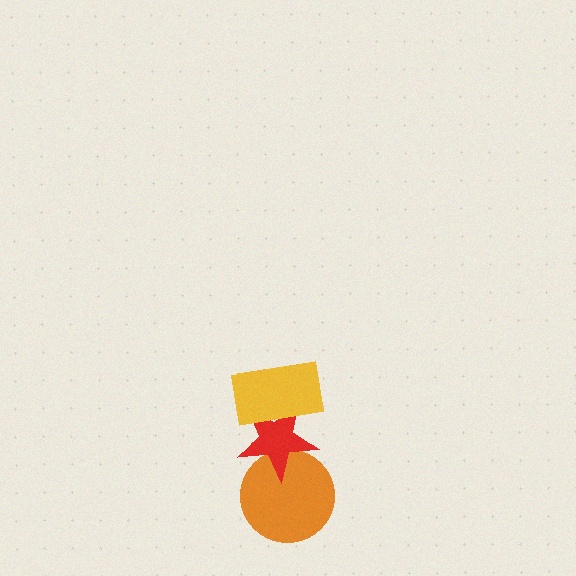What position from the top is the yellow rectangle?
The yellow rectangle is 1st from the top.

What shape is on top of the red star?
The yellow rectangle is on top of the red star.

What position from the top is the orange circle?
The orange circle is 3rd from the top.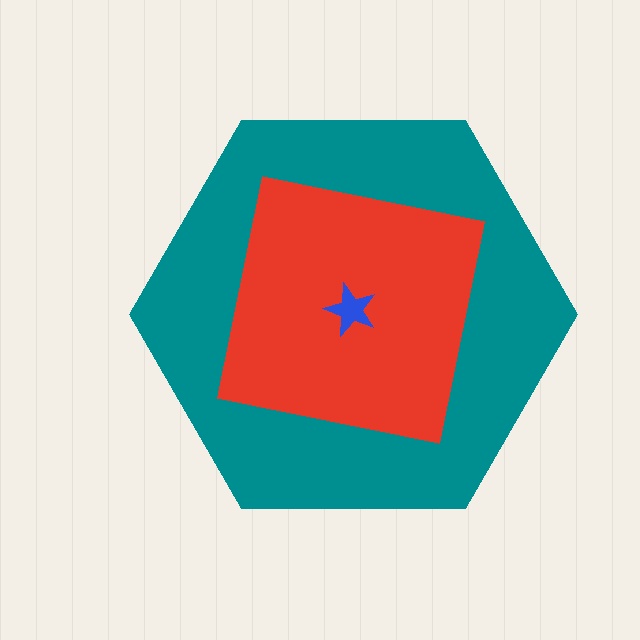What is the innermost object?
The blue star.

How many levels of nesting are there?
3.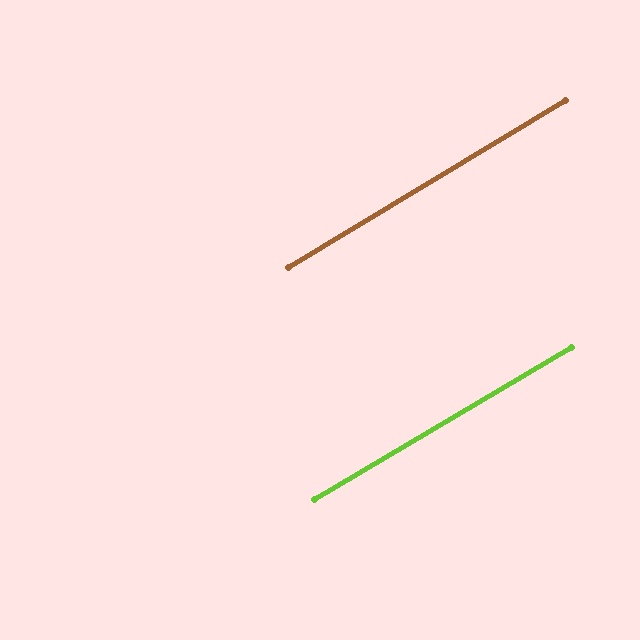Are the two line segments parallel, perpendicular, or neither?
Parallel — their directions differ by only 0.5°.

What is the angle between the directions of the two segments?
Approximately 1 degree.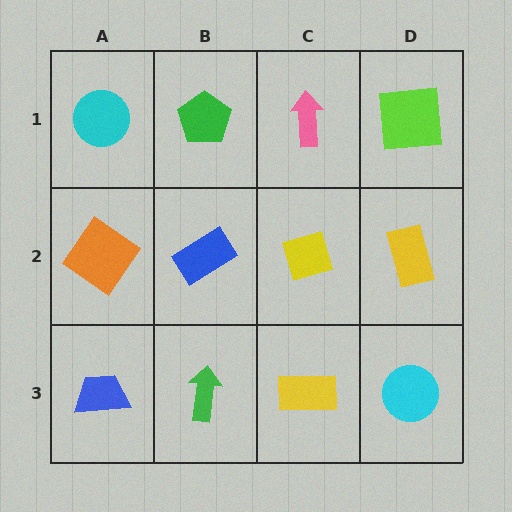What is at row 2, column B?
A blue rectangle.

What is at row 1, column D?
A lime square.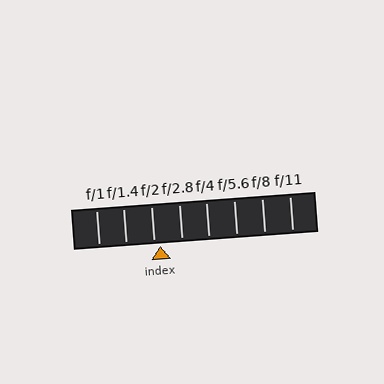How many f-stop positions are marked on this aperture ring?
There are 8 f-stop positions marked.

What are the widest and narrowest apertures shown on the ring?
The widest aperture shown is f/1 and the narrowest is f/11.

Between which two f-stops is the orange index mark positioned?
The index mark is between f/2 and f/2.8.